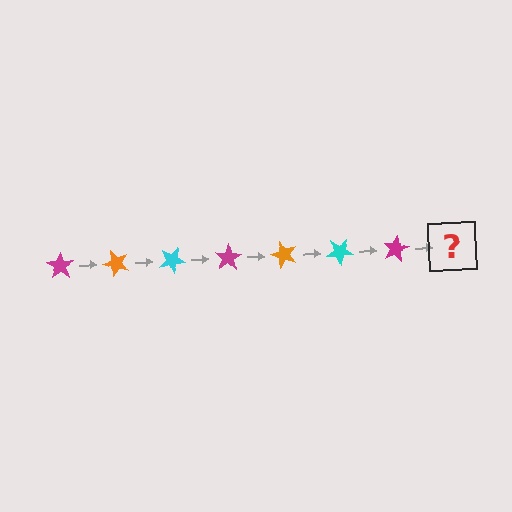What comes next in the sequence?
The next element should be an orange star, rotated 350 degrees from the start.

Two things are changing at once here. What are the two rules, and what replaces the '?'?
The two rules are that it rotates 50 degrees each step and the color cycles through magenta, orange, and cyan. The '?' should be an orange star, rotated 350 degrees from the start.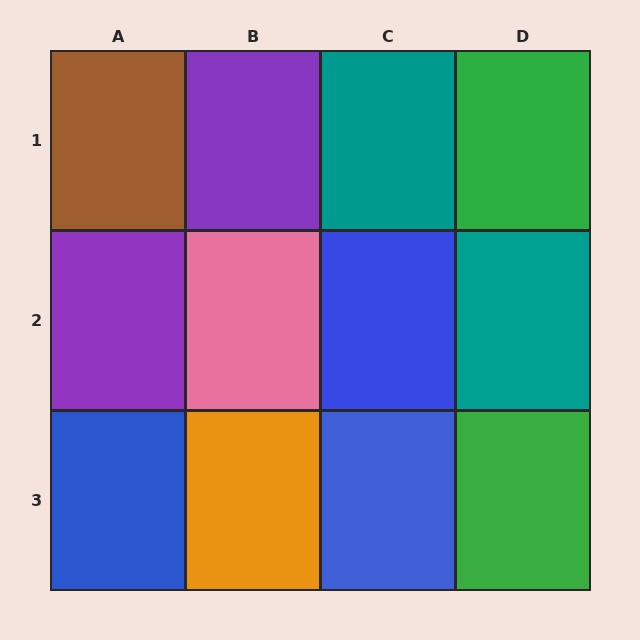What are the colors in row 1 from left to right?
Brown, purple, teal, green.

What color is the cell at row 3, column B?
Orange.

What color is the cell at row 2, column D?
Teal.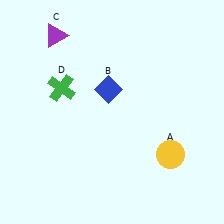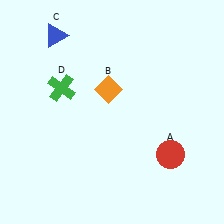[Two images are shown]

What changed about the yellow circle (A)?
In Image 1, A is yellow. In Image 2, it changed to red.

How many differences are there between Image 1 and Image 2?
There are 3 differences between the two images.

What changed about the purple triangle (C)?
In Image 1, C is purple. In Image 2, it changed to blue.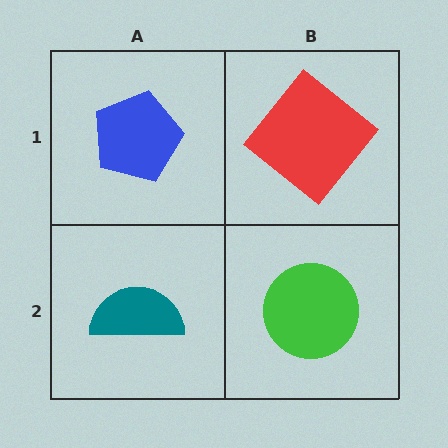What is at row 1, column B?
A red diamond.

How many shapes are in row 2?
2 shapes.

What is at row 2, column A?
A teal semicircle.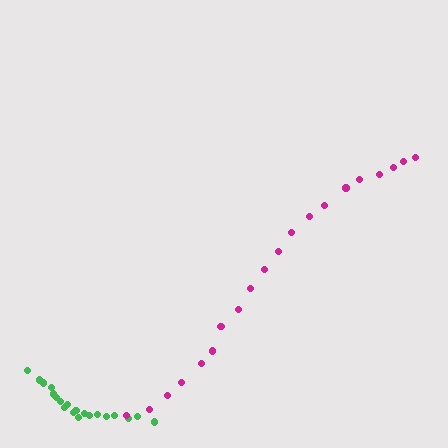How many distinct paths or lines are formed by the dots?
There are 2 distinct paths.